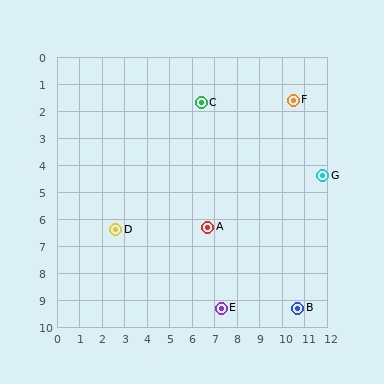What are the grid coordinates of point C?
Point C is at approximately (6.4, 1.7).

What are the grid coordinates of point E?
Point E is at approximately (7.3, 9.3).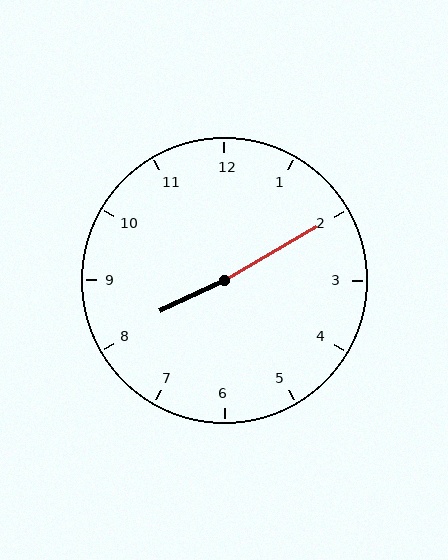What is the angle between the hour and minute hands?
Approximately 175 degrees.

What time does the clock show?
8:10.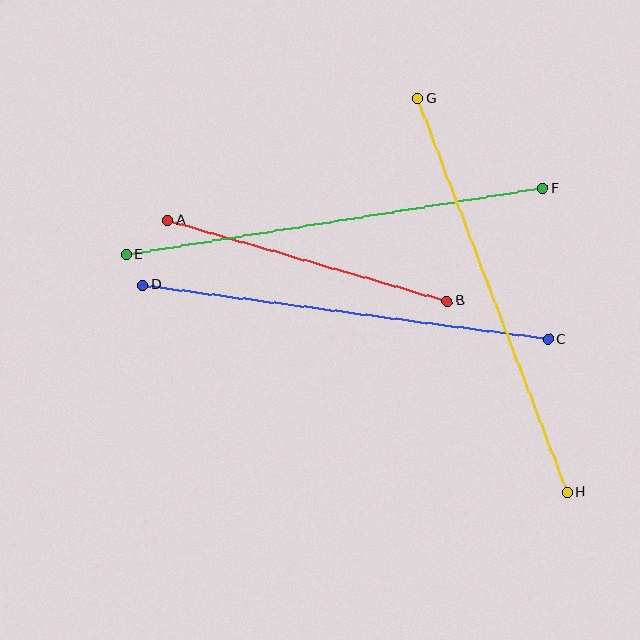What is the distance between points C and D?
The distance is approximately 410 pixels.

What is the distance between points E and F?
The distance is approximately 422 pixels.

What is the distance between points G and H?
The distance is approximately 421 pixels.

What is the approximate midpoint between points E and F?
The midpoint is at approximately (334, 222) pixels.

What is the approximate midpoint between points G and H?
The midpoint is at approximately (492, 295) pixels.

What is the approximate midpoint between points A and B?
The midpoint is at approximately (307, 261) pixels.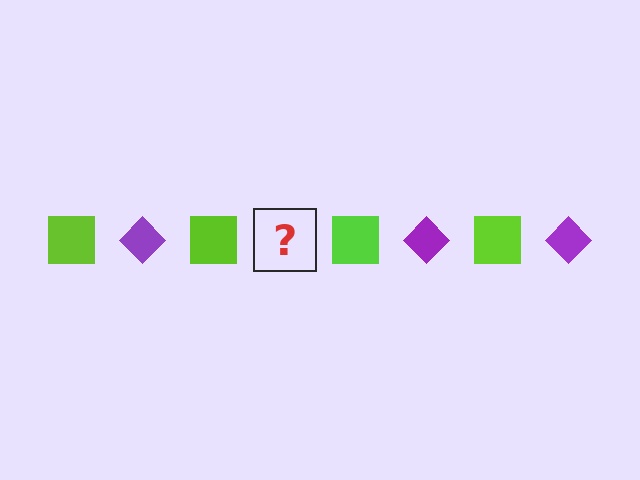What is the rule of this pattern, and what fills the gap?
The rule is that the pattern alternates between lime square and purple diamond. The gap should be filled with a purple diamond.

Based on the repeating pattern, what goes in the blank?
The blank should be a purple diamond.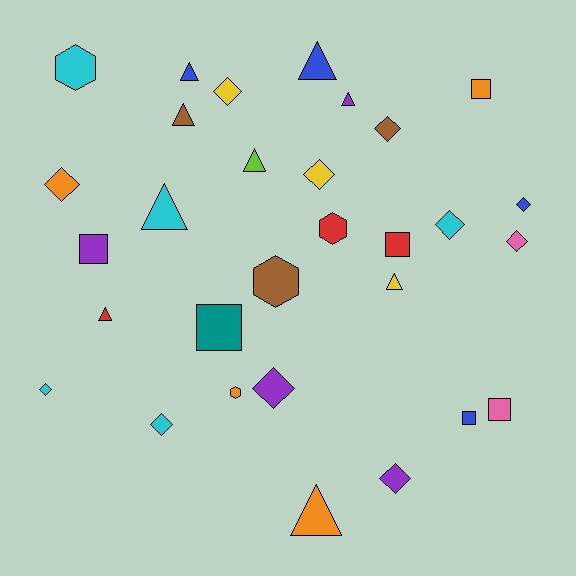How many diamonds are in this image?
There are 11 diamonds.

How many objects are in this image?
There are 30 objects.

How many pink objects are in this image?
There are 2 pink objects.